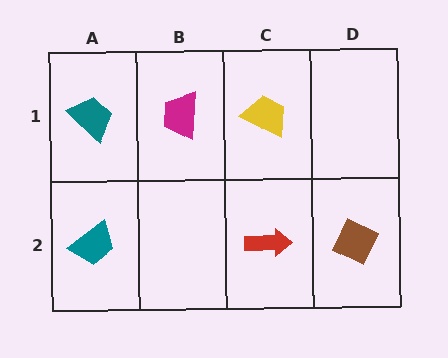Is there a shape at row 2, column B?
No, that cell is empty.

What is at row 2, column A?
A teal trapezoid.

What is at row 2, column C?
A red arrow.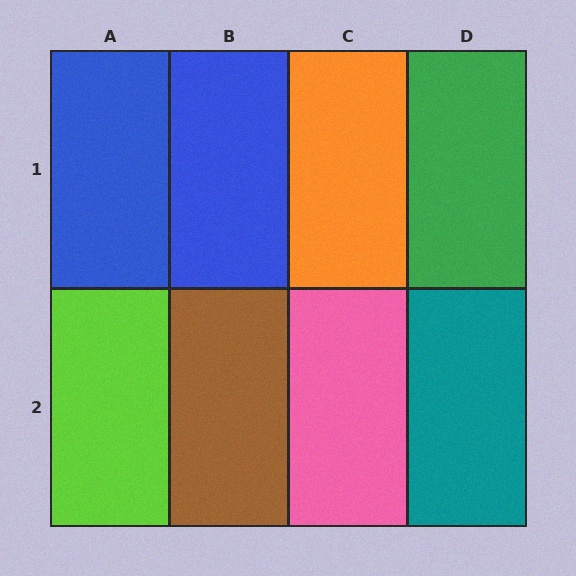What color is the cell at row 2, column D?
Teal.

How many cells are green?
1 cell is green.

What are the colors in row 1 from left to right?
Blue, blue, orange, green.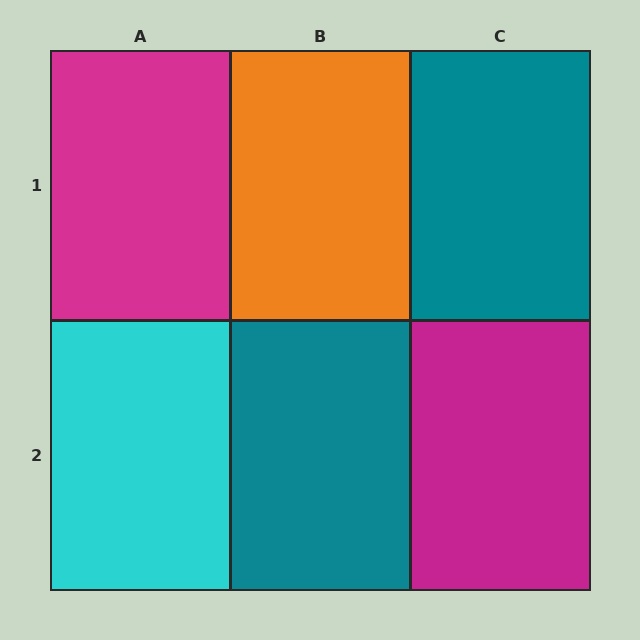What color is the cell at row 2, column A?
Cyan.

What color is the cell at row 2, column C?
Magenta.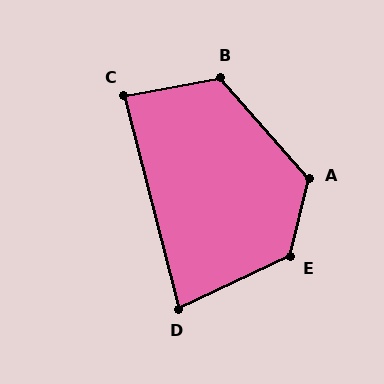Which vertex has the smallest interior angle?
D, at approximately 79 degrees.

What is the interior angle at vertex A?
Approximately 125 degrees (obtuse).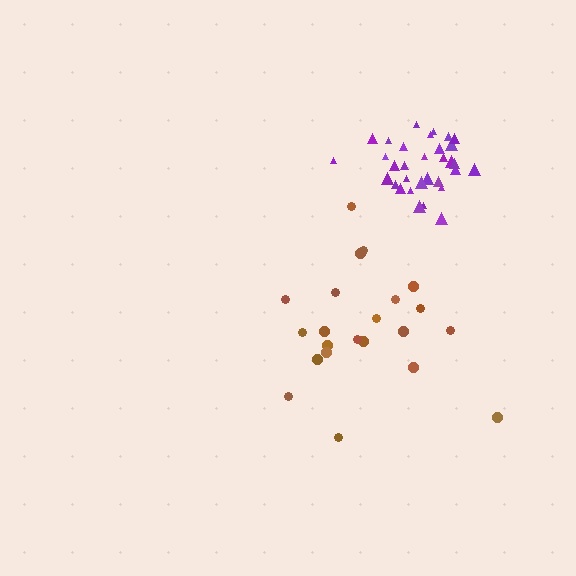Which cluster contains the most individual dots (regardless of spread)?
Purple (32).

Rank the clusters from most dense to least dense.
purple, brown.